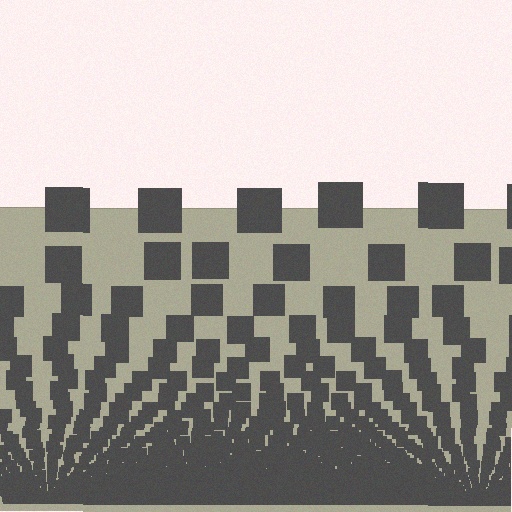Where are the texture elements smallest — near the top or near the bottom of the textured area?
Near the bottom.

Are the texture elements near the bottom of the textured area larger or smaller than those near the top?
Smaller. The gradient is inverted — elements near the bottom are smaller and denser.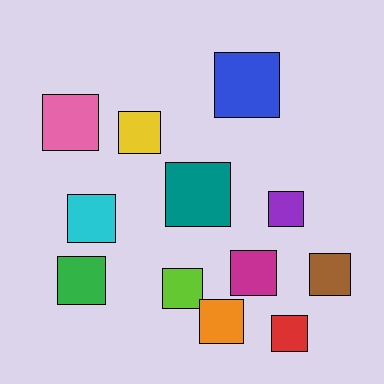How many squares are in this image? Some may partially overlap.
There are 12 squares.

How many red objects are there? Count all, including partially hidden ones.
There is 1 red object.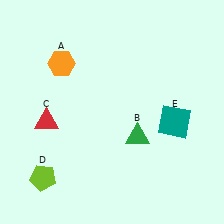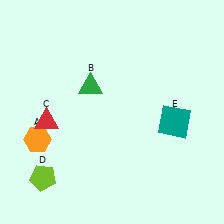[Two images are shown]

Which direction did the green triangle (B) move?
The green triangle (B) moved up.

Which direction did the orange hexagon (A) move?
The orange hexagon (A) moved down.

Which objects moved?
The objects that moved are: the orange hexagon (A), the green triangle (B).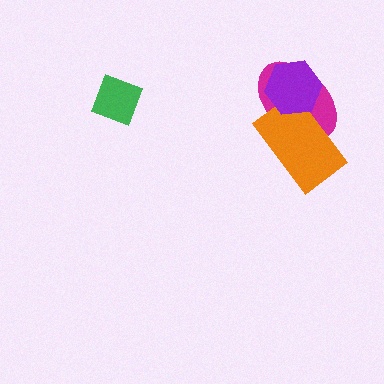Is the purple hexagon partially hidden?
No, no other shape covers it.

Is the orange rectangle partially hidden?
Yes, it is partially covered by another shape.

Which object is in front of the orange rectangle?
The purple hexagon is in front of the orange rectangle.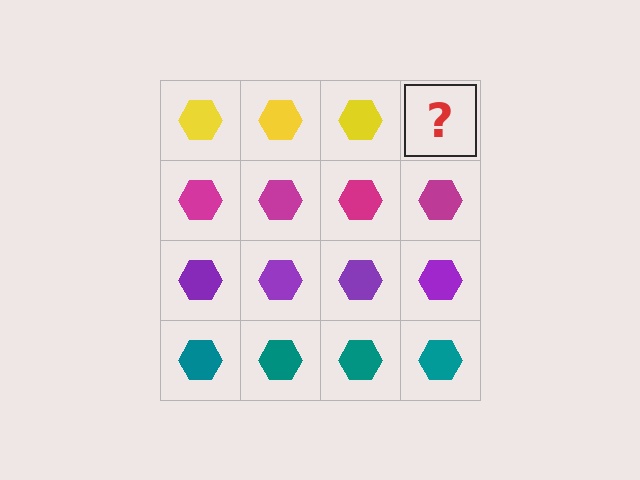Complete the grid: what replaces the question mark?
The question mark should be replaced with a yellow hexagon.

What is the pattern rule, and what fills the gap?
The rule is that each row has a consistent color. The gap should be filled with a yellow hexagon.